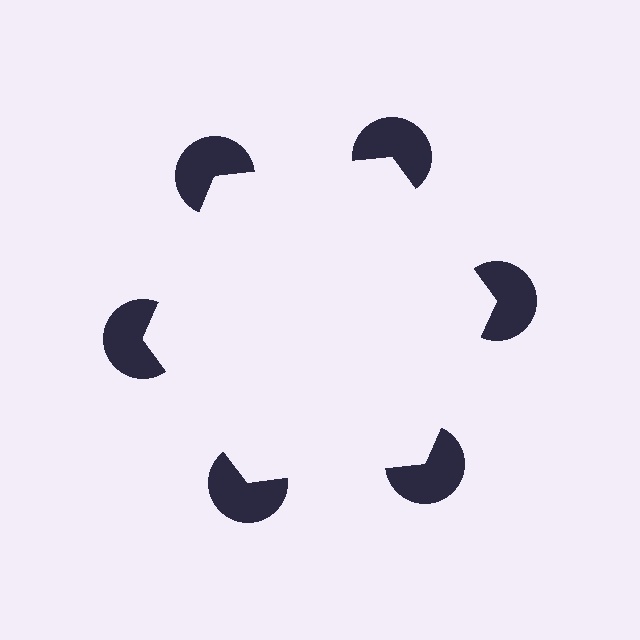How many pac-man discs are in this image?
There are 6 — one at each vertex of the illusory hexagon.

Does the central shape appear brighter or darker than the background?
It typically appears slightly brighter than the background, even though no actual brightness change is drawn.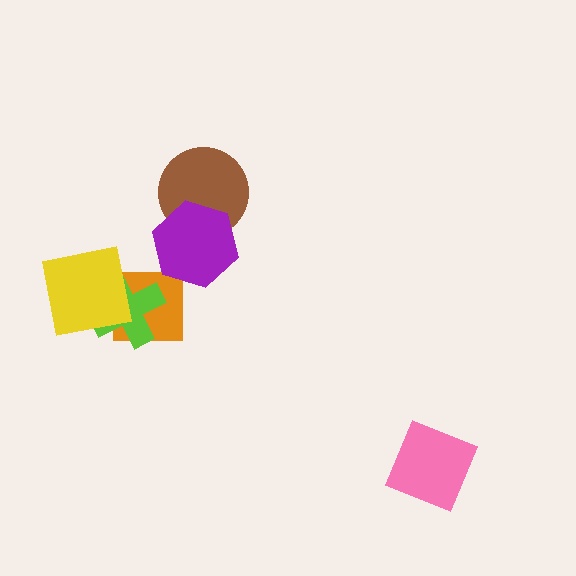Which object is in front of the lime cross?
The yellow square is in front of the lime cross.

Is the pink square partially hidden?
No, no other shape covers it.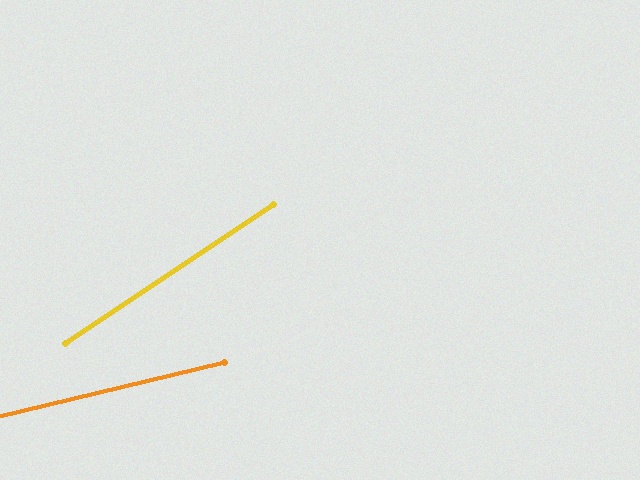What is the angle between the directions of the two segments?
Approximately 20 degrees.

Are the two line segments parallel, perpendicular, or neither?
Neither parallel nor perpendicular — they differ by about 20°.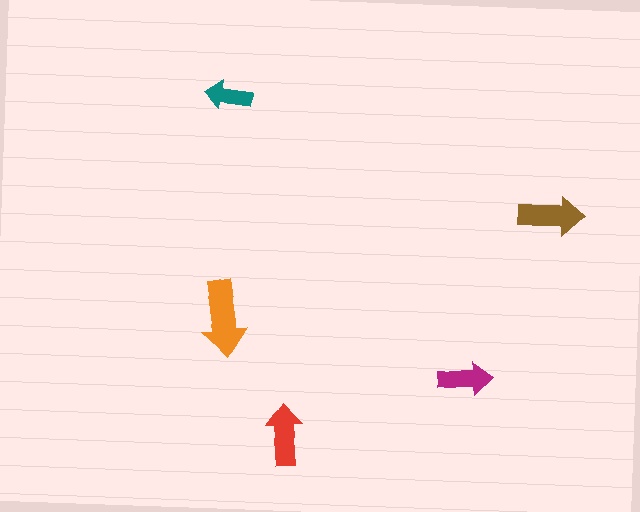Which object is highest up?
The teal arrow is topmost.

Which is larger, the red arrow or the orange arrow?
The orange one.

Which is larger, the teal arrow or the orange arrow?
The orange one.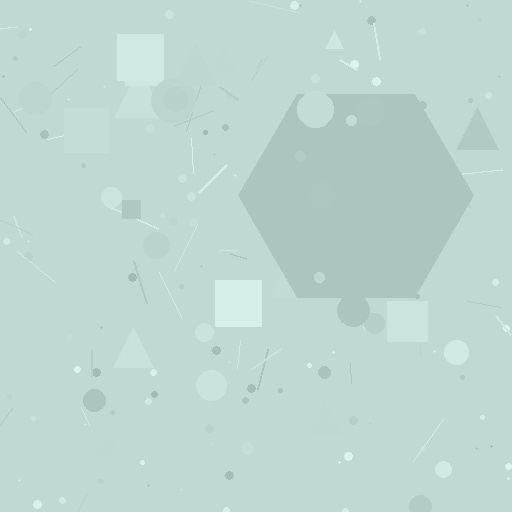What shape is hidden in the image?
A hexagon is hidden in the image.